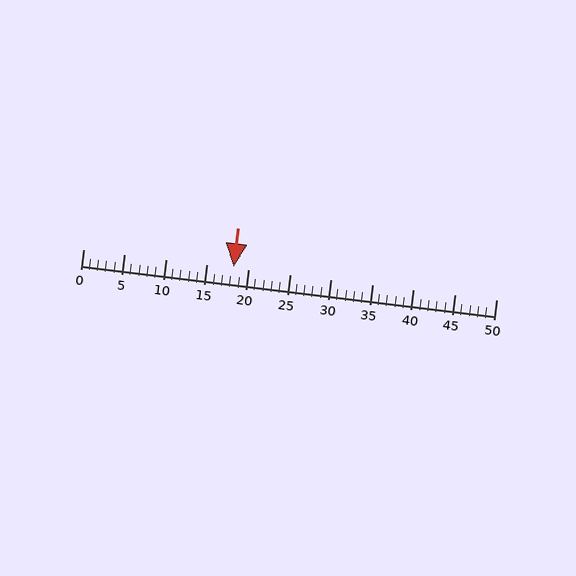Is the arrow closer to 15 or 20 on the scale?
The arrow is closer to 20.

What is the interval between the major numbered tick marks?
The major tick marks are spaced 5 units apart.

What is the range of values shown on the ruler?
The ruler shows values from 0 to 50.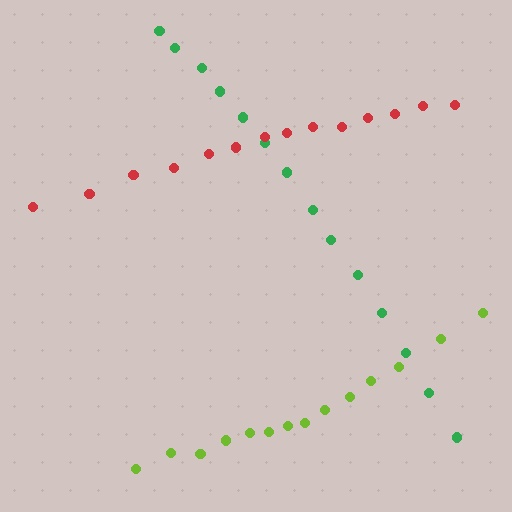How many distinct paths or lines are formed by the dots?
There are 3 distinct paths.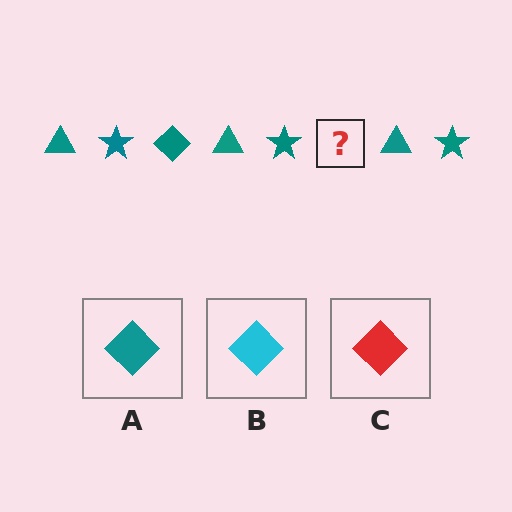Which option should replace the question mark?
Option A.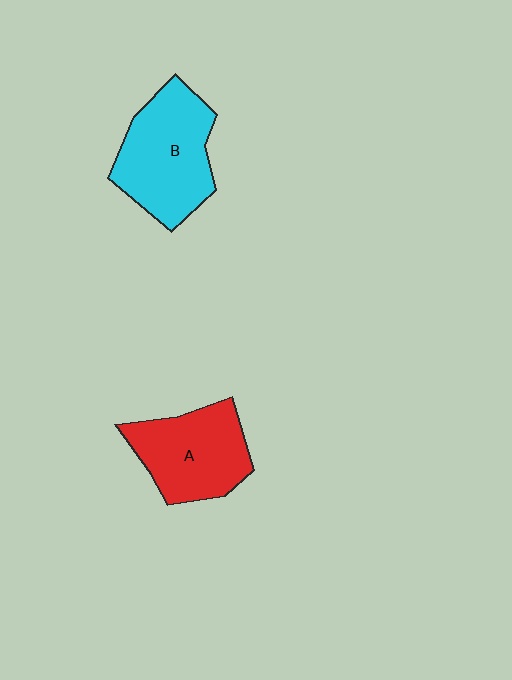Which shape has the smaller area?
Shape A (red).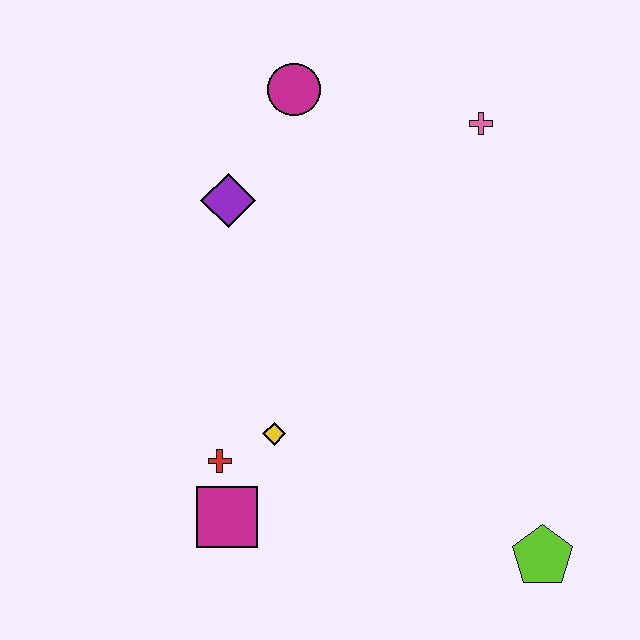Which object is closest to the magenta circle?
The purple diamond is closest to the magenta circle.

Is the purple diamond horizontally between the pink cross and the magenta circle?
No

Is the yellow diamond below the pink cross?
Yes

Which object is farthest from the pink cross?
The magenta square is farthest from the pink cross.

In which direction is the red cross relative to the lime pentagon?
The red cross is to the left of the lime pentagon.